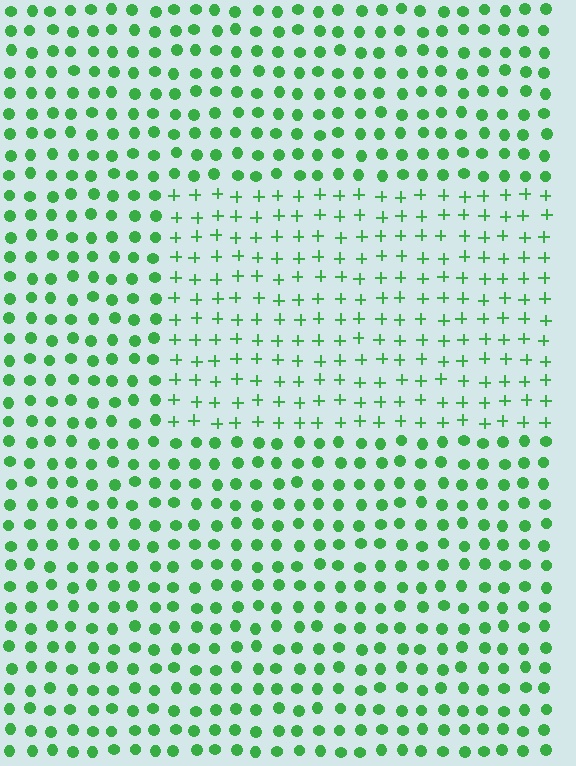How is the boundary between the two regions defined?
The boundary is defined by a change in element shape: plus signs inside vs. circles outside. All elements share the same color and spacing.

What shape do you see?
I see a rectangle.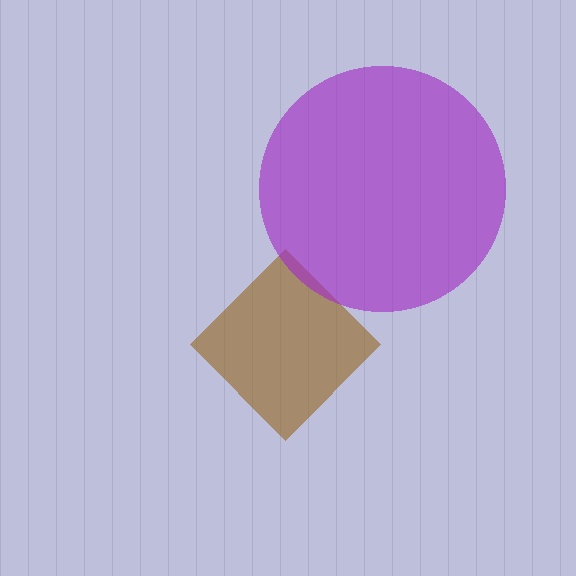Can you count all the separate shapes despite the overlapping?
Yes, there are 2 separate shapes.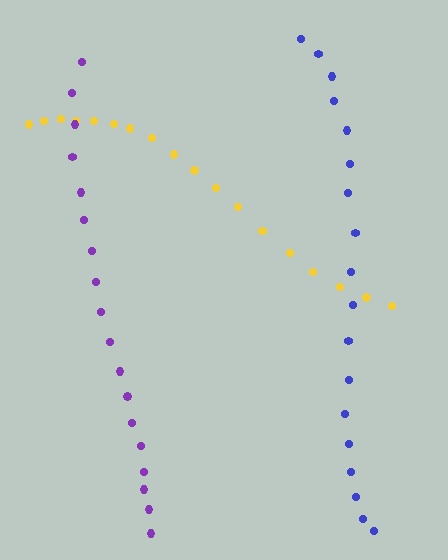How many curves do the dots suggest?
There are 3 distinct paths.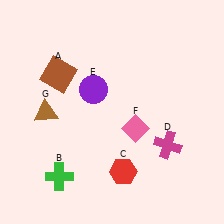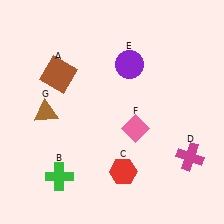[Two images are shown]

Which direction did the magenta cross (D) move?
The magenta cross (D) moved right.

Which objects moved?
The objects that moved are: the magenta cross (D), the purple circle (E).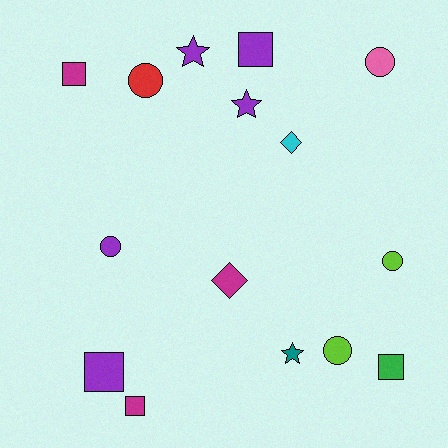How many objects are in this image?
There are 15 objects.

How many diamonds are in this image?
There are 2 diamonds.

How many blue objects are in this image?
There are no blue objects.